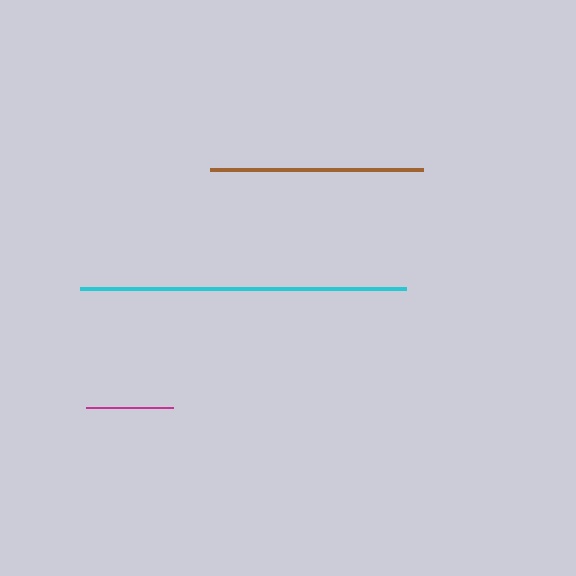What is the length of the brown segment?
The brown segment is approximately 213 pixels long.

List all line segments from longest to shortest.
From longest to shortest: cyan, brown, magenta.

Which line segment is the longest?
The cyan line is the longest at approximately 327 pixels.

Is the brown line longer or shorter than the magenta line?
The brown line is longer than the magenta line.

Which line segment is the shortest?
The magenta line is the shortest at approximately 87 pixels.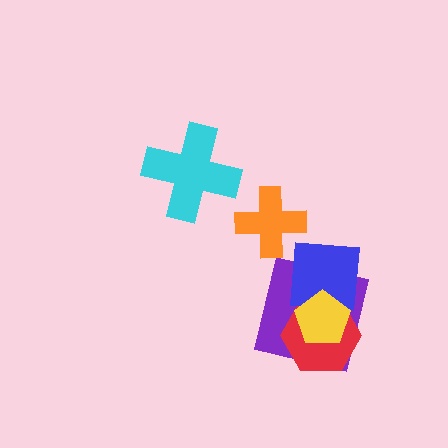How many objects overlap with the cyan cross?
0 objects overlap with the cyan cross.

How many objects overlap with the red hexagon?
3 objects overlap with the red hexagon.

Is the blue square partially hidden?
Yes, it is partially covered by another shape.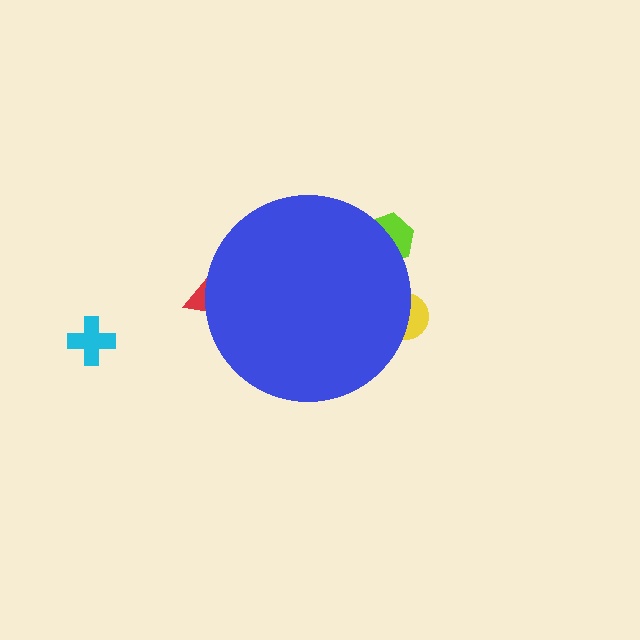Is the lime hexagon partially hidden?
Yes, the lime hexagon is partially hidden behind the blue circle.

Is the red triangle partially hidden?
Yes, the red triangle is partially hidden behind the blue circle.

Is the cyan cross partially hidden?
No, the cyan cross is fully visible.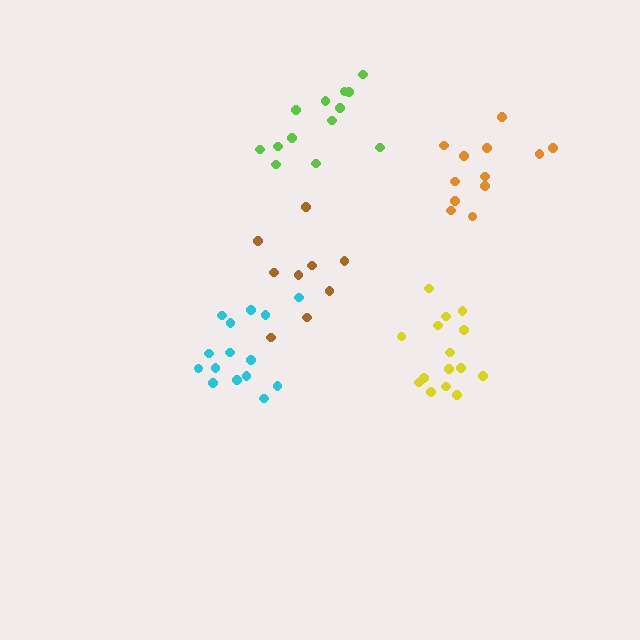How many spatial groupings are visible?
There are 5 spatial groupings.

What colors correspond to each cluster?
The clusters are colored: cyan, yellow, lime, brown, orange.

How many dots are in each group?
Group 1: 15 dots, Group 2: 15 dots, Group 3: 13 dots, Group 4: 9 dots, Group 5: 12 dots (64 total).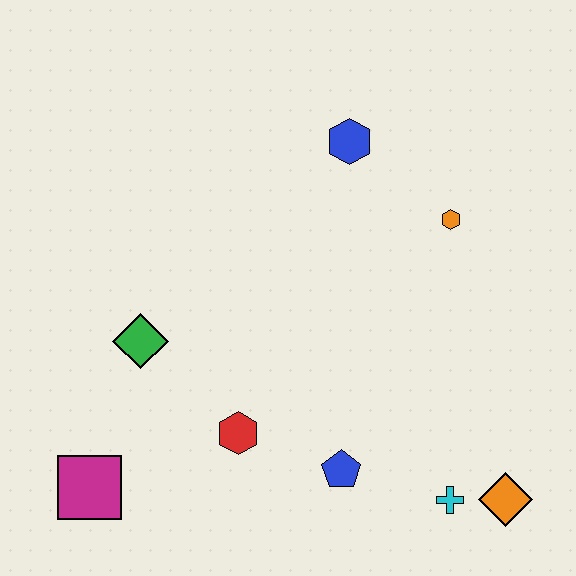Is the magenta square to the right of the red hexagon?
No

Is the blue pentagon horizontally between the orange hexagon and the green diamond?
Yes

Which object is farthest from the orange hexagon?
The magenta square is farthest from the orange hexagon.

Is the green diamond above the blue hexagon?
No